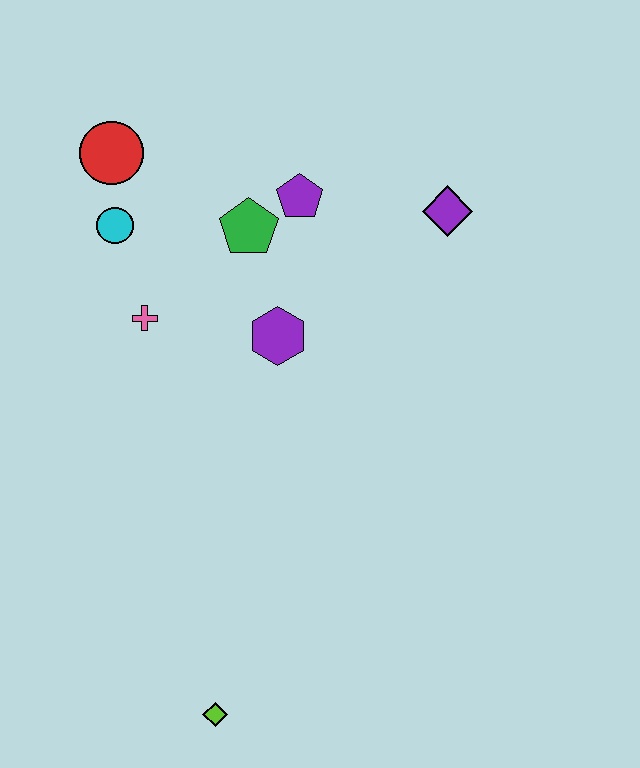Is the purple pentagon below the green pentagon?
No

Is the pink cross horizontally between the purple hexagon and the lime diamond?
No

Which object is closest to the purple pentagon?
The green pentagon is closest to the purple pentagon.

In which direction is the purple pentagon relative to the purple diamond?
The purple pentagon is to the left of the purple diamond.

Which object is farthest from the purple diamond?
The lime diamond is farthest from the purple diamond.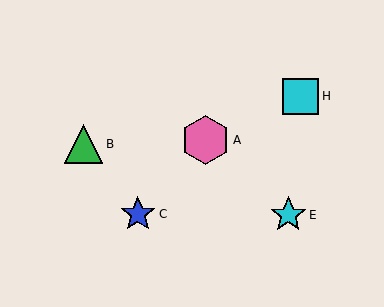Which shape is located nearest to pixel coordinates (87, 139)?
The green triangle (labeled B) at (83, 144) is nearest to that location.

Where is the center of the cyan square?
The center of the cyan square is at (301, 96).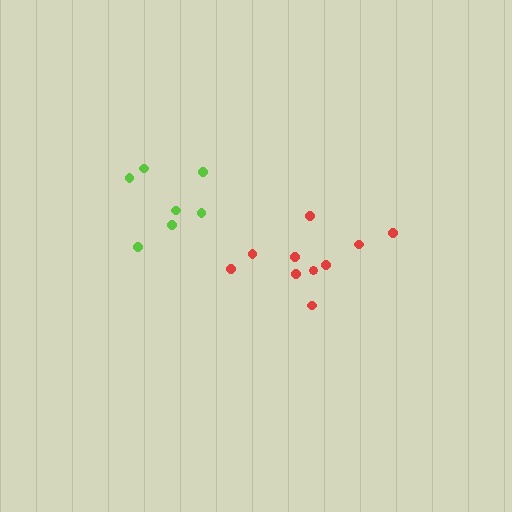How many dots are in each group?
Group 1: 10 dots, Group 2: 7 dots (17 total).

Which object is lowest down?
The red cluster is bottommost.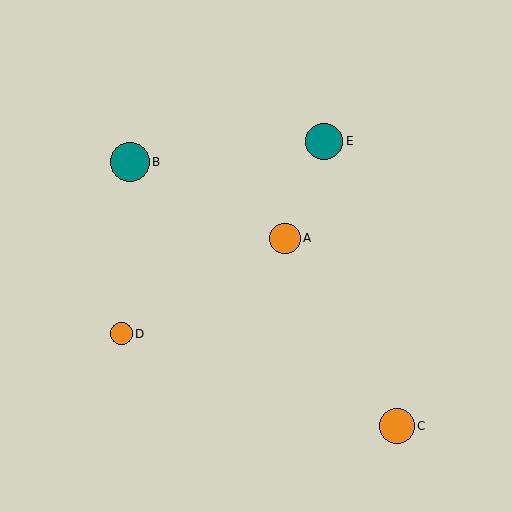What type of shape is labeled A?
Shape A is an orange circle.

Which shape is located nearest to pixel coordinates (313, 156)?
The teal circle (labeled E) at (324, 141) is nearest to that location.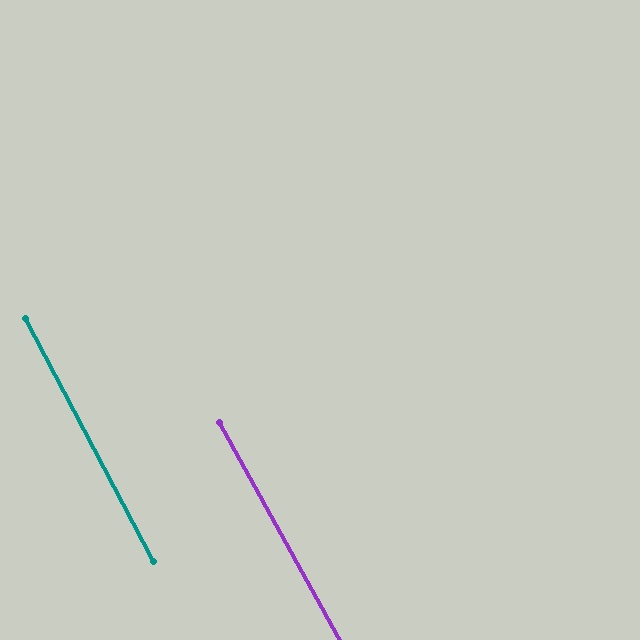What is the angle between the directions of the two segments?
Approximately 1 degree.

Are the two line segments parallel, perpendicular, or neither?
Parallel — their directions differ by only 1.3°.